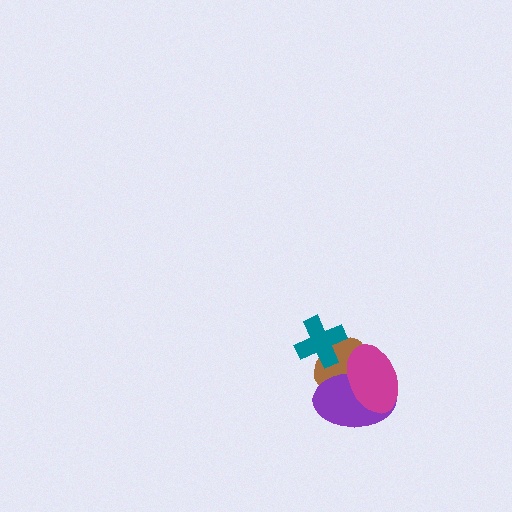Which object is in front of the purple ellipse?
The magenta ellipse is in front of the purple ellipse.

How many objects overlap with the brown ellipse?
3 objects overlap with the brown ellipse.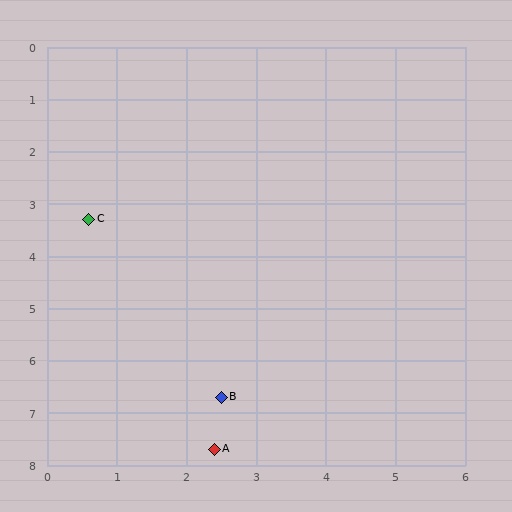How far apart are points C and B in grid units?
Points C and B are about 3.9 grid units apart.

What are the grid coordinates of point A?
Point A is at approximately (2.4, 7.7).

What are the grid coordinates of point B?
Point B is at approximately (2.5, 6.7).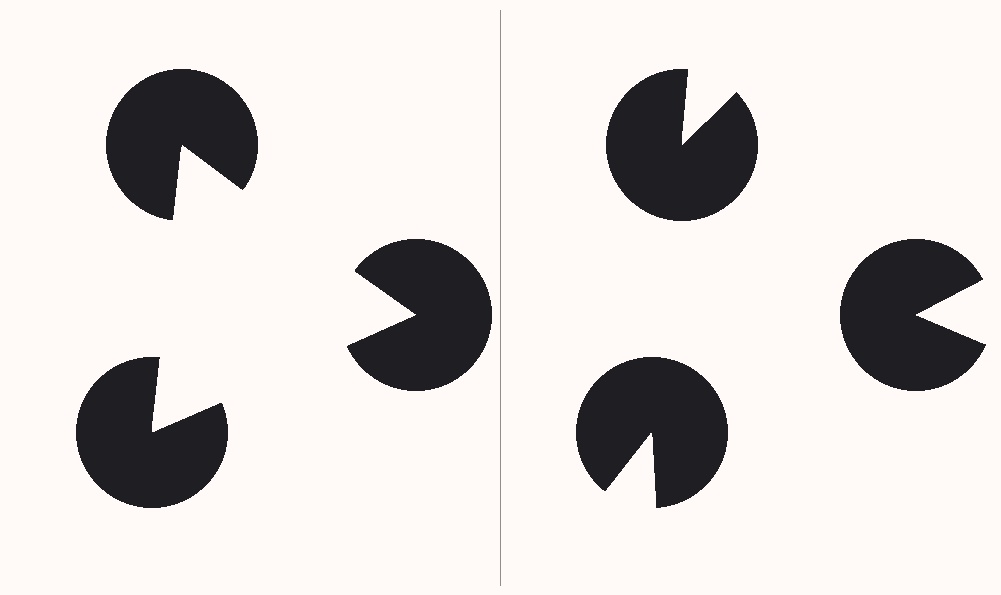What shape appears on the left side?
An illusory triangle.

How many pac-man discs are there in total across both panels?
6 — 3 on each side.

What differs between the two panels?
The pac-man discs are positioned identically on both sides; only the wedge orientations differ. On the left they align to a triangle; on the right they are misaligned.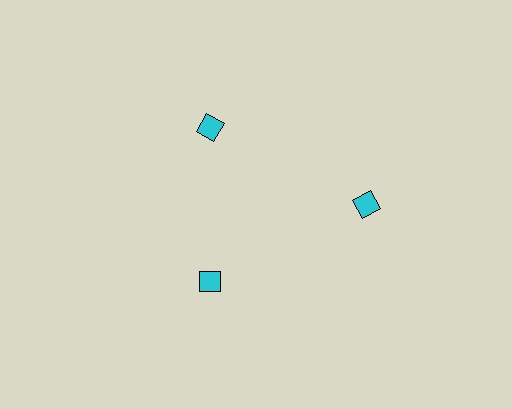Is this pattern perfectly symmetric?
No. The 3 cyan diamonds are arranged in a ring, but one element near the 3 o'clock position is pushed outward from the center, breaking the 3-fold rotational symmetry.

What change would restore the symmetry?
The symmetry would be restored by moving it inward, back onto the ring so that all 3 diamonds sit at equal angles and equal distance from the center.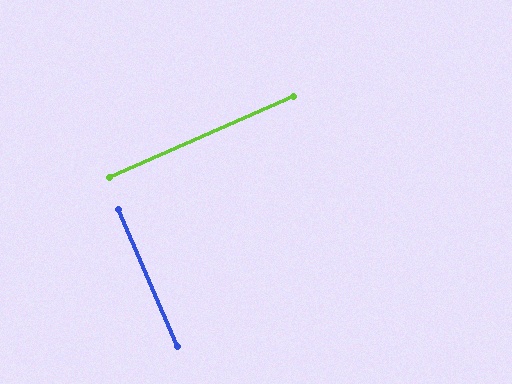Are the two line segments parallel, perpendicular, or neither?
Perpendicular — they meet at approximately 89°.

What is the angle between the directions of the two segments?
Approximately 89 degrees.